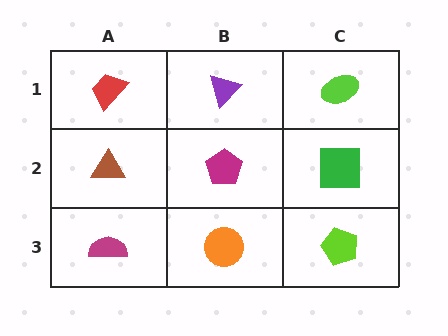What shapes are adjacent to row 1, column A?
A brown triangle (row 2, column A), a purple triangle (row 1, column B).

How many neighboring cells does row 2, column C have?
3.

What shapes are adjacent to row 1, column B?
A magenta pentagon (row 2, column B), a red trapezoid (row 1, column A), a lime ellipse (row 1, column C).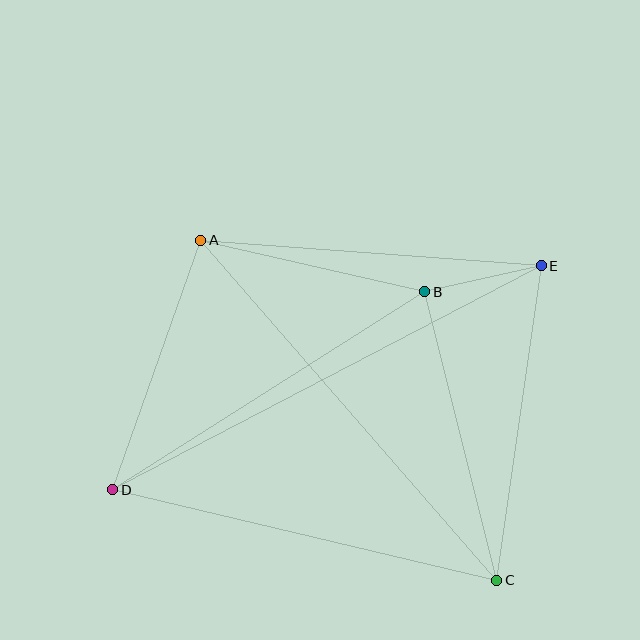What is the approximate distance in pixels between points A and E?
The distance between A and E is approximately 341 pixels.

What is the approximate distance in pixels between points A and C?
The distance between A and C is approximately 450 pixels.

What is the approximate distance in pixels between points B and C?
The distance between B and C is approximately 297 pixels.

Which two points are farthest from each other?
Points D and E are farthest from each other.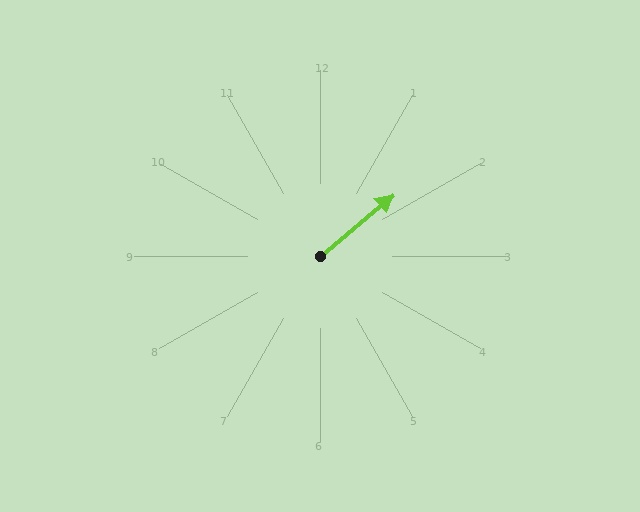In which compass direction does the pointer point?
Northeast.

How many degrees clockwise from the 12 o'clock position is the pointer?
Approximately 50 degrees.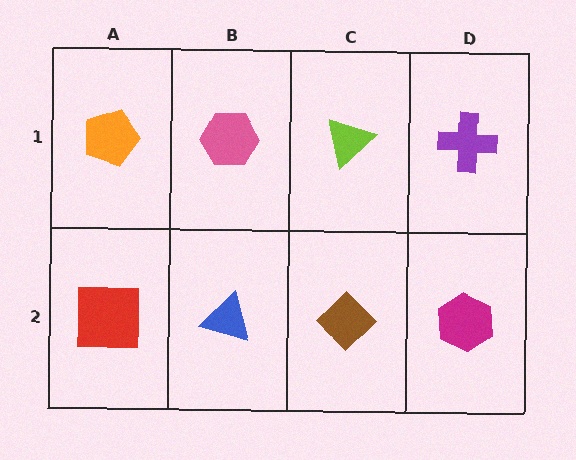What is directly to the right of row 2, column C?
A magenta hexagon.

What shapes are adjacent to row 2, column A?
An orange pentagon (row 1, column A), a blue triangle (row 2, column B).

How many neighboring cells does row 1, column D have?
2.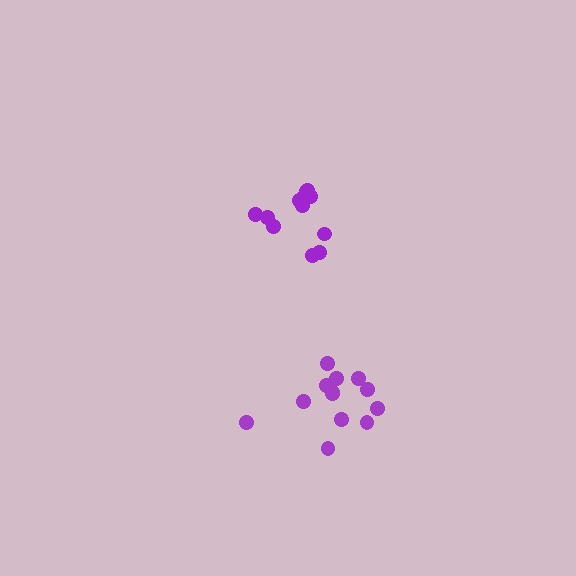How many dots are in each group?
Group 1: 13 dots, Group 2: 12 dots (25 total).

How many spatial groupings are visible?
There are 2 spatial groupings.